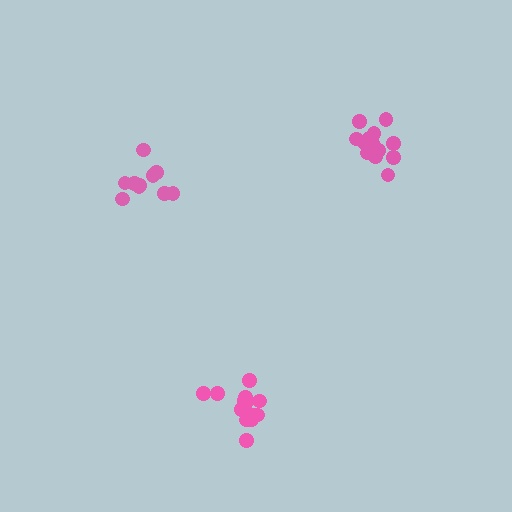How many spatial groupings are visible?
There are 3 spatial groupings.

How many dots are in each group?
Group 1: 14 dots, Group 2: 10 dots, Group 3: 14 dots (38 total).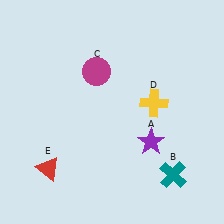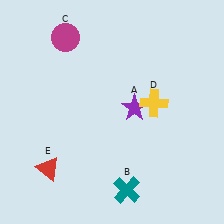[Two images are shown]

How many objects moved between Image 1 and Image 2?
3 objects moved between the two images.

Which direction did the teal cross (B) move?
The teal cross (B) moved left.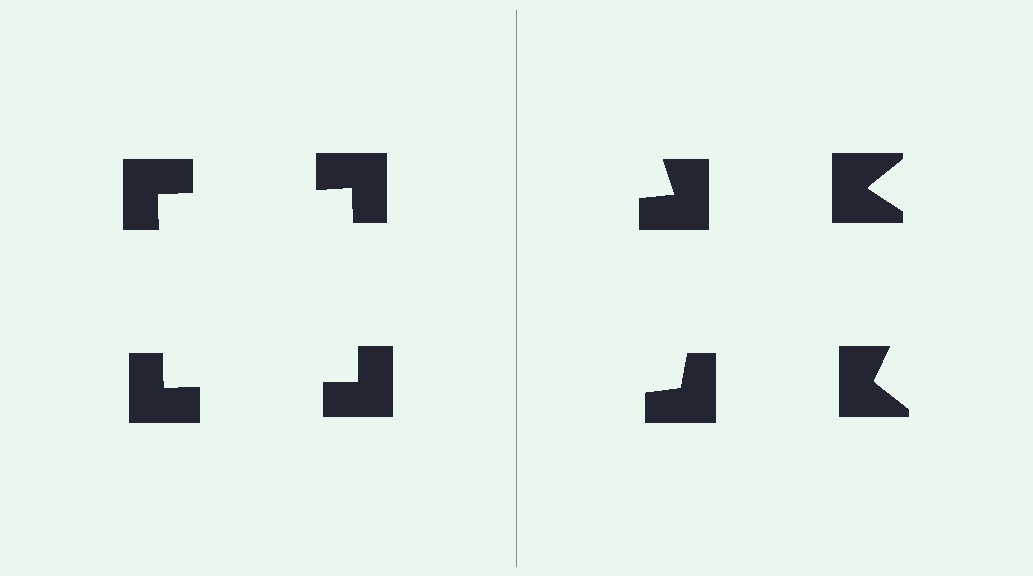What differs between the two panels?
The notched squares are positioned identically on both sides; only the wedge orientations differ. On the left they align to a square; on the right they are misaligned.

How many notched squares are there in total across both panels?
8 — 4 on each side.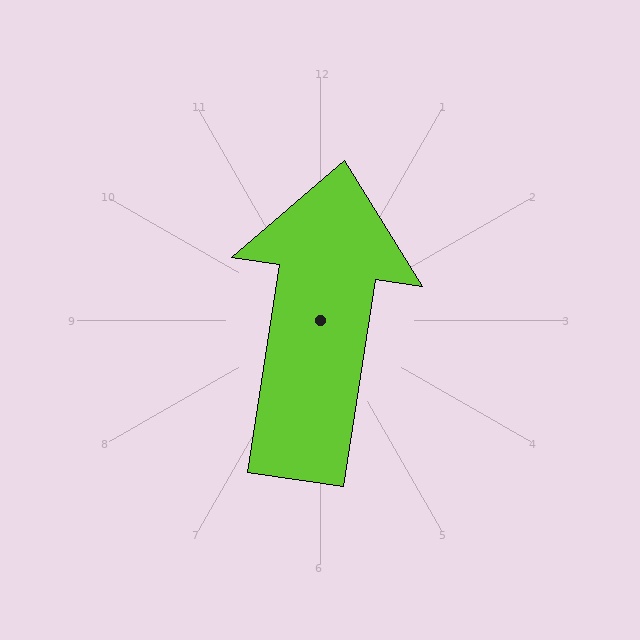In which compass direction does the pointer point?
North.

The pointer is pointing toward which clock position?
Roughly 12 o'clock.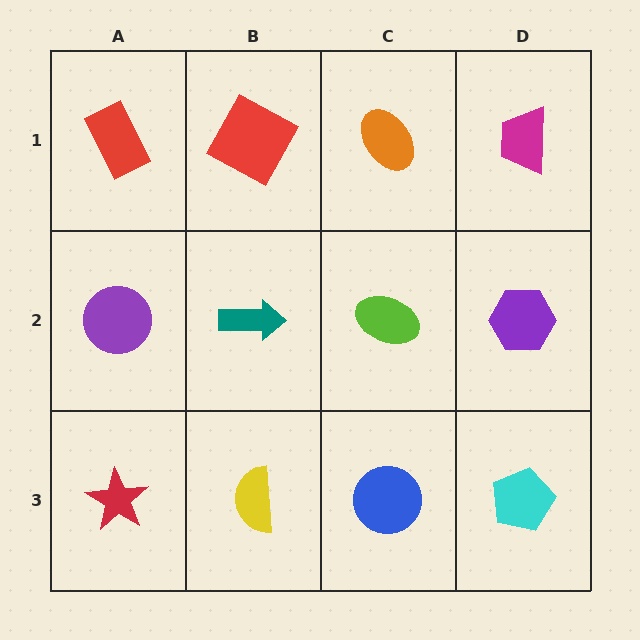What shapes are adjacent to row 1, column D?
A purple hexagon (row 2, column D), an orange ellipse (row 1, column C).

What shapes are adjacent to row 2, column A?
A red rectangle (row 1, column A), a red star (row 3, column A), a teal arrow (row 2, column B).